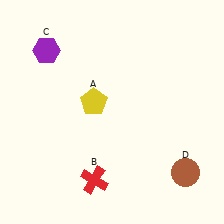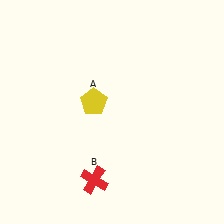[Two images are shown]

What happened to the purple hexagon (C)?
The purple hexagon (C) was removed in Image 2. It was in the top-left area of Image 1.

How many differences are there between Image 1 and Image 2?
There are 2 differences between the two images.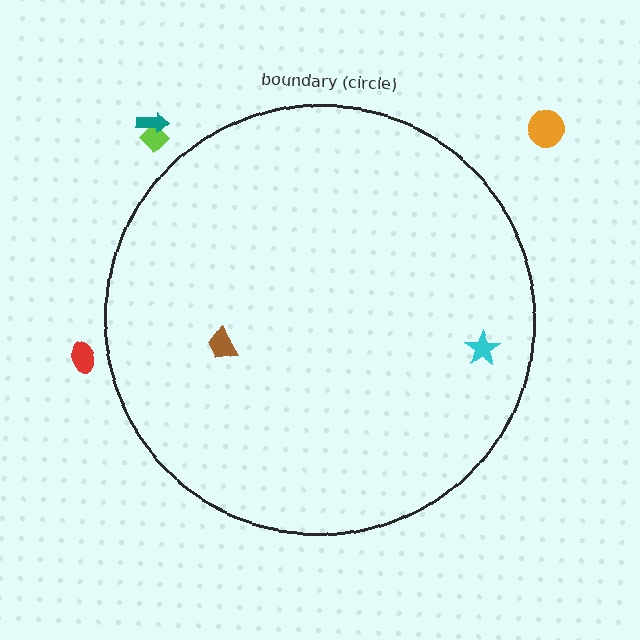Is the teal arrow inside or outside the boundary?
Outside.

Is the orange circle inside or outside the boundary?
Outside.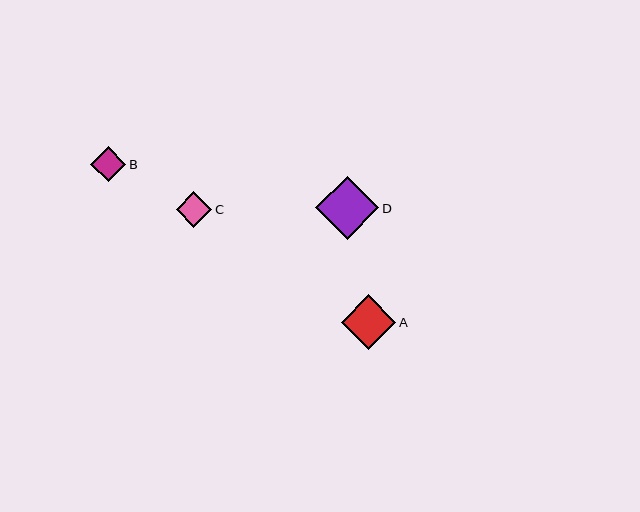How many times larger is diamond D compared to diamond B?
Diamond D is approximately 1.8 times the size of diamond B.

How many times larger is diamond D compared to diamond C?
Diamond D is approximately 1.8 times the size of diamond C.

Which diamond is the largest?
Diamond D is the largest with a size of approximately 63 pixels.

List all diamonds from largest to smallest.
From largest to smallest: D, A, C, B.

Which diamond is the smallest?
Diamond B is the smallest with a size of approximately 35 pixels.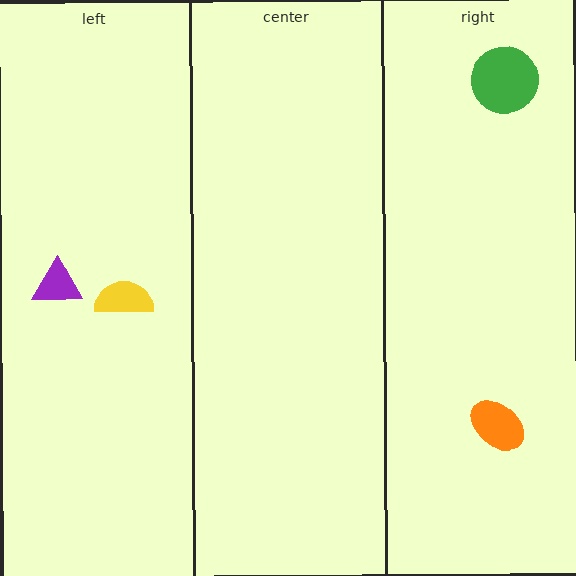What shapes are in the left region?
The purple triangle, the yellow semicircle.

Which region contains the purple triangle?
The left region.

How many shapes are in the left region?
2.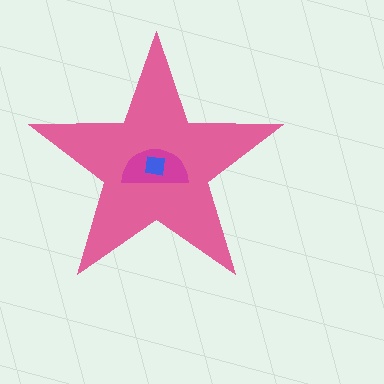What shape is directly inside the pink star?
The magenta semicircle.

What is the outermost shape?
The pink star.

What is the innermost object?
The blue square.